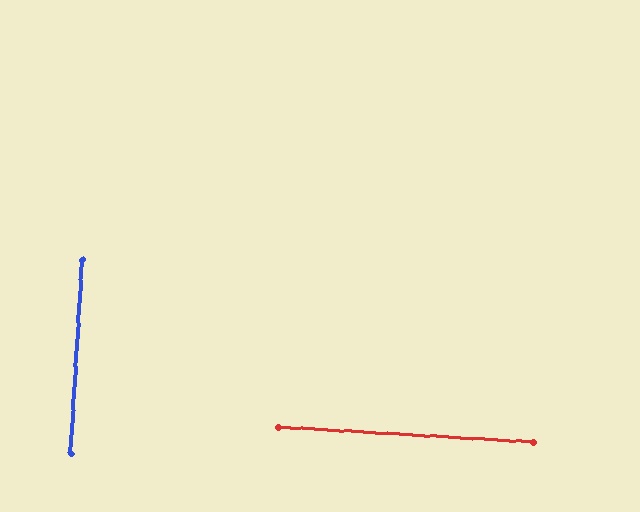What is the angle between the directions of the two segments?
Approximately 90 degrees.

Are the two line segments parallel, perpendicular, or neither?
Perpendicular — they meet at approximately 90°.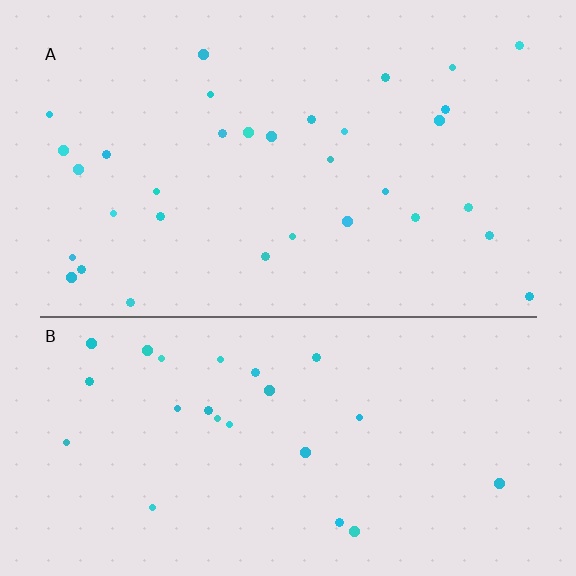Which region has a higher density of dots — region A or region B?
A (the top).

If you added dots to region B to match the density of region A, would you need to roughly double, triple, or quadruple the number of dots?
Approximately double.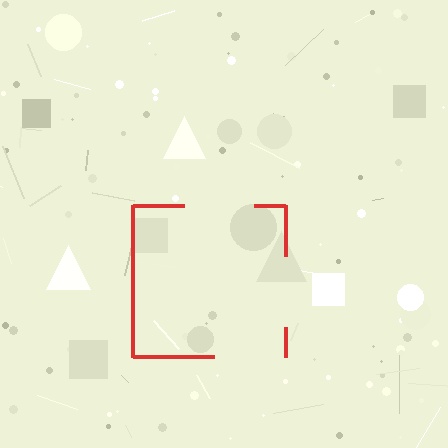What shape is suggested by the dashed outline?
The dashed outline suggests a square.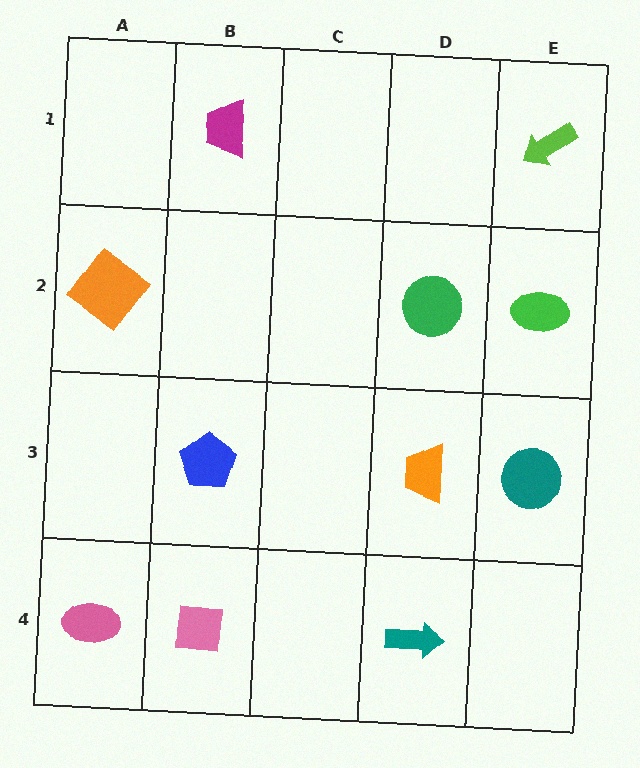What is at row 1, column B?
A magenta trapezoid.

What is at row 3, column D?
An orange trapezoid.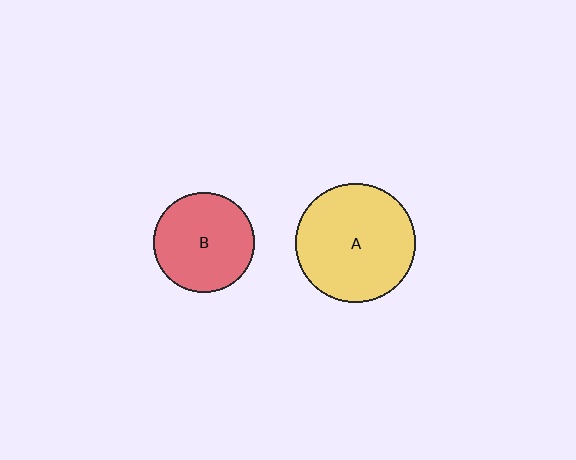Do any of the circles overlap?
No, none of the circles overlap.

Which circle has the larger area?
Circle A (yellow).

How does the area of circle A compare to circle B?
Approximately 1.4 times.